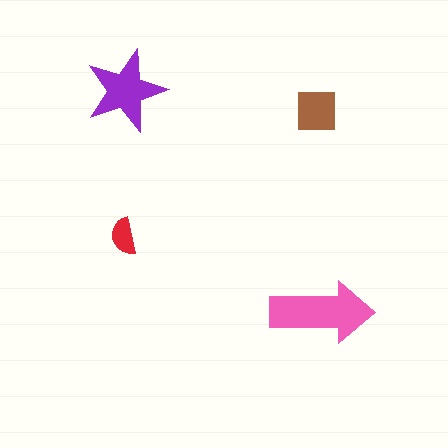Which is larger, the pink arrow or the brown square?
The pink arrow.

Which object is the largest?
The pink arrow.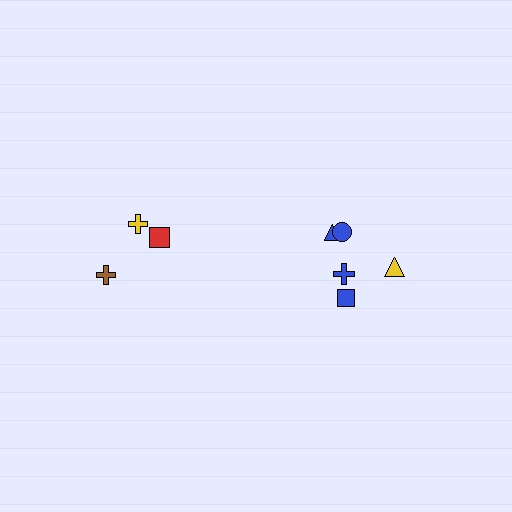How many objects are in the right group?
There are 5 objects.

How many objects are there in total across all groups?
There are 8 objects.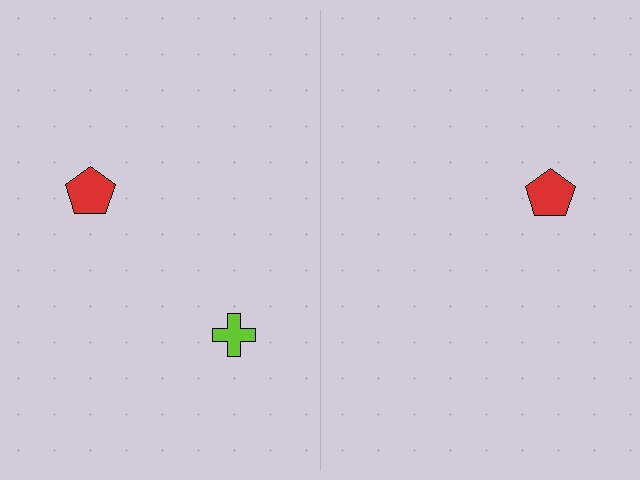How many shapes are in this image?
There are 3 shapes in this image.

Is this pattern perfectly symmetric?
No, the pattern is not perfectly symmetric. A lime cross is missing from the right side.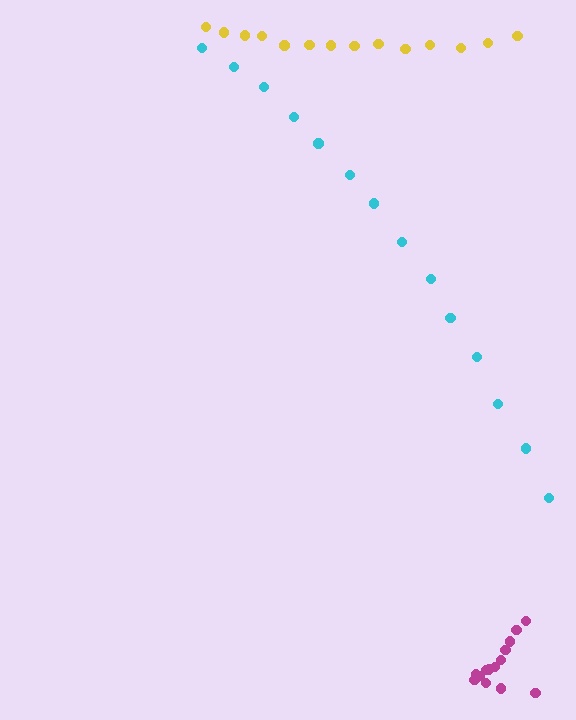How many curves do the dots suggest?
There are 3 distinct paths.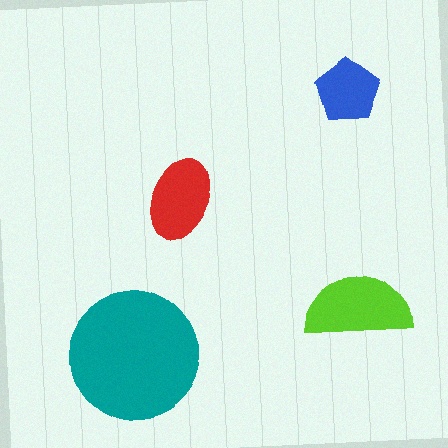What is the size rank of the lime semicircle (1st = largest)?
2nd.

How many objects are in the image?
There are 4 objects in the image.